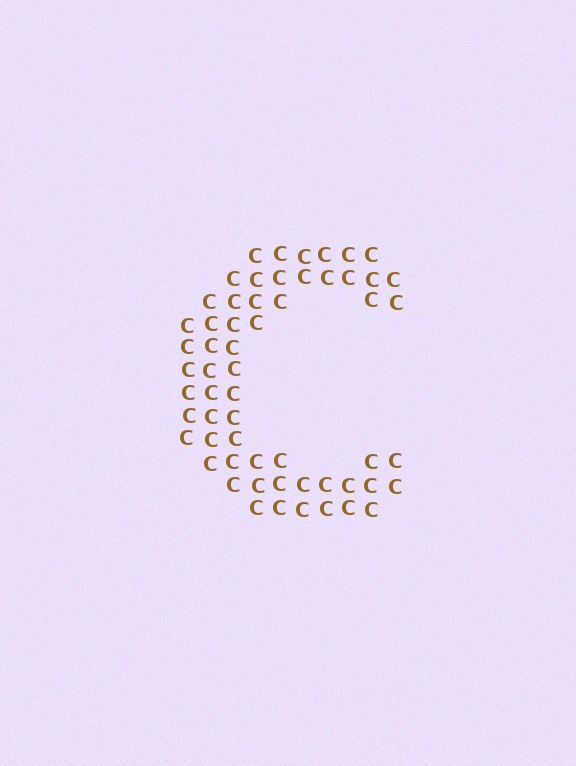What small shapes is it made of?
It is made of small letter C's.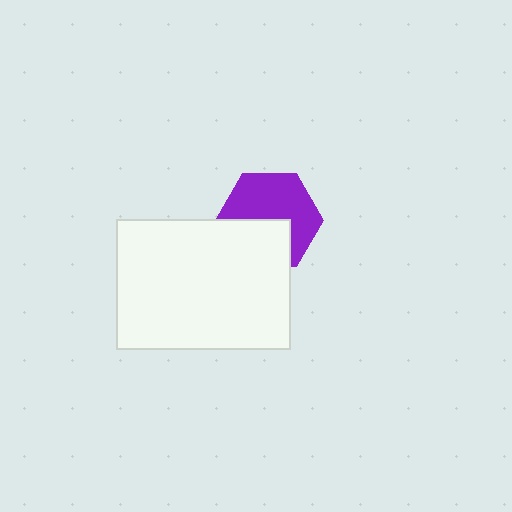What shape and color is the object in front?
The object in front is a white rectangle.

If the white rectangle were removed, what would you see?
You would see the complete purple hexagon.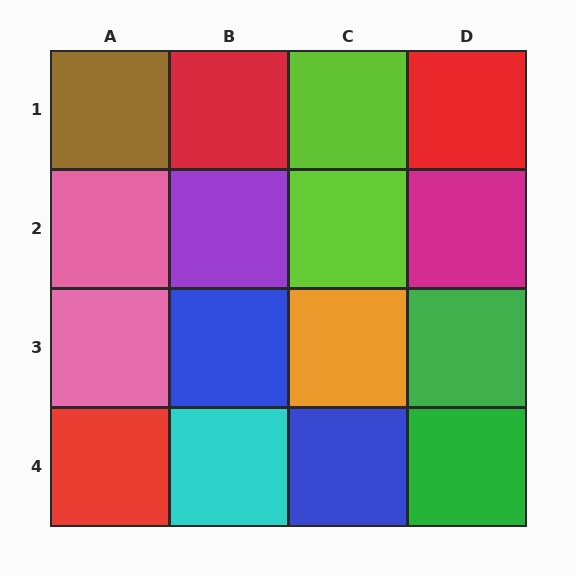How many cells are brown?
1 cell is brown.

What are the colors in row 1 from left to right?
Brown, red, lime, red.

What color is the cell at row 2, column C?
Lime.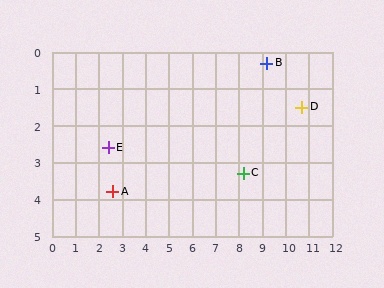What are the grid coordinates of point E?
Point E is at approximately (2.4, 2.6).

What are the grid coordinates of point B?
Point B is at approximately (9.2, 0.3).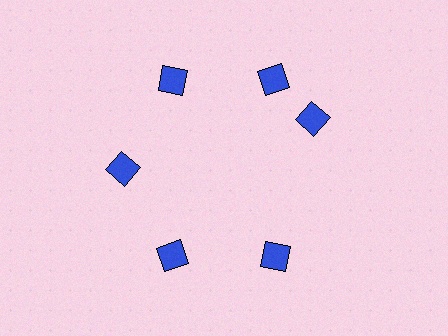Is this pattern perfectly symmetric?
No. The 6 blue diamonds are arranged in a ring, but one element near the 3 o'clock position is rotated out of alignment along the ring, breaking the 6-fold rotational symmetry.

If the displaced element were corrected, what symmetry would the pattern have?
It would have 6-fold rotational symmetry — the pattern would map onto itself every 60 degrees.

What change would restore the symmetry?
The symmetry would be restored by rotating it back into even spacing with its neighbors so that all 6 diamonds sit at equal angles and equal distance from the center.